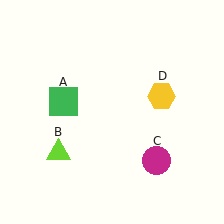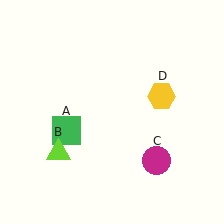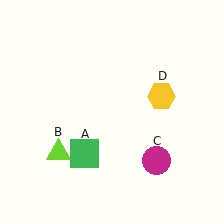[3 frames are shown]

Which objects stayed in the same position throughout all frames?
Lime triangle (object B) and magenta circle (object C) and yellow hexagon (object D) remained stationary.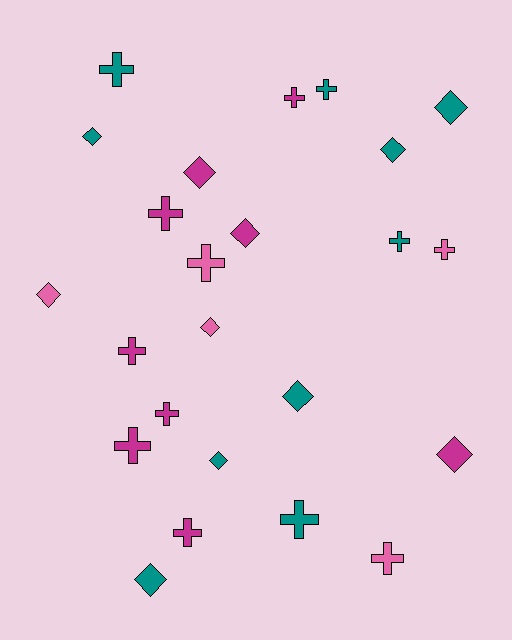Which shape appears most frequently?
Cross, with 13 objects.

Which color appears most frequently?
Teal, with 10 objects.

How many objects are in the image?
There are 24 objects.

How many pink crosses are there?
There are 3 pink crosses.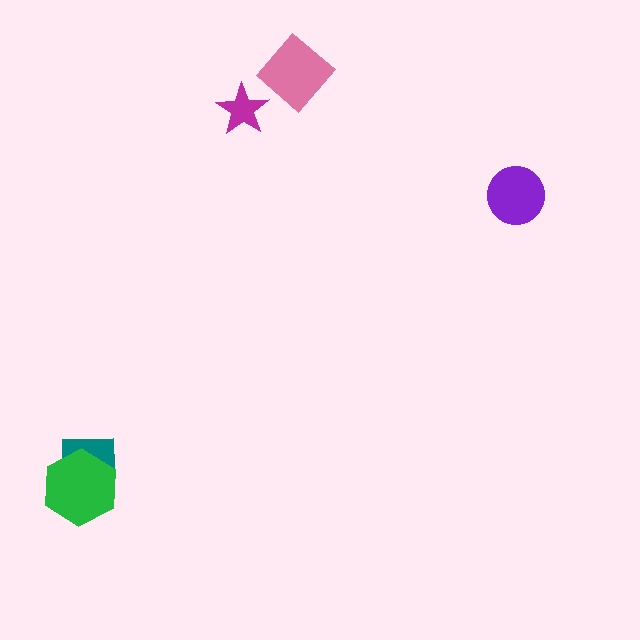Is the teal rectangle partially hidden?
Yes, it is partially covered by another shape.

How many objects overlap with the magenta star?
0 objects overlap with the magenta star.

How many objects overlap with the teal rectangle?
1 object overlaps with the teal rectangle.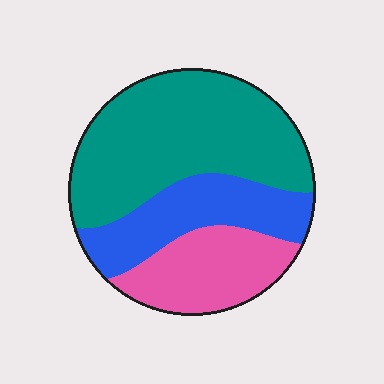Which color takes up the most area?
Teal, at roughly 50%.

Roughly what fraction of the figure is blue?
Blue covers 25% of the figure.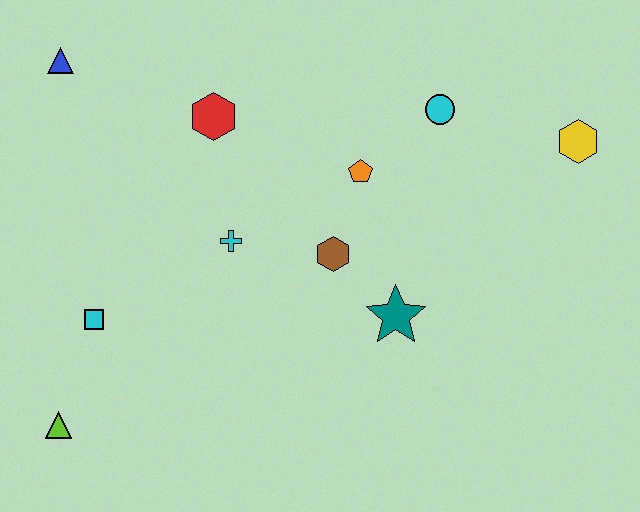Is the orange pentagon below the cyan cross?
No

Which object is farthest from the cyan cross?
The yellow hexagon is farthest from the cyan cross.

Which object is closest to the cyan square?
The lime triangle is closest to the cyan square.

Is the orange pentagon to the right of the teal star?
No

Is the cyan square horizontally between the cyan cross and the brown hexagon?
No